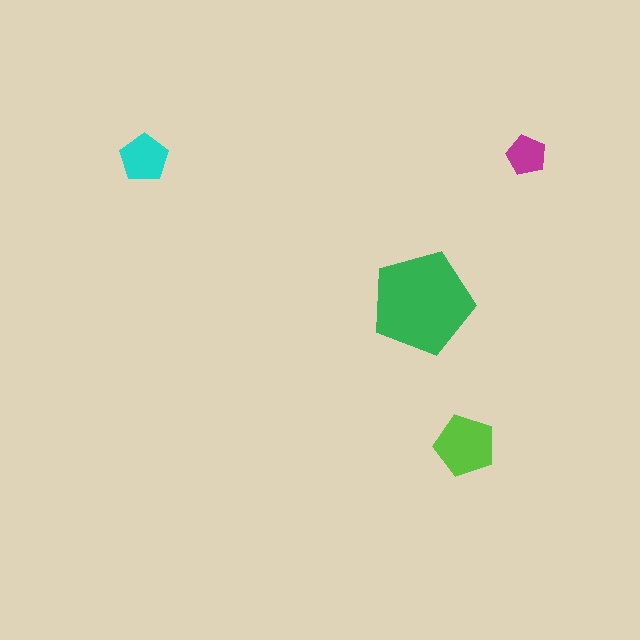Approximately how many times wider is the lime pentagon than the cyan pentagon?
About 1.5 times wider.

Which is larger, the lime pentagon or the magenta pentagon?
The lime one.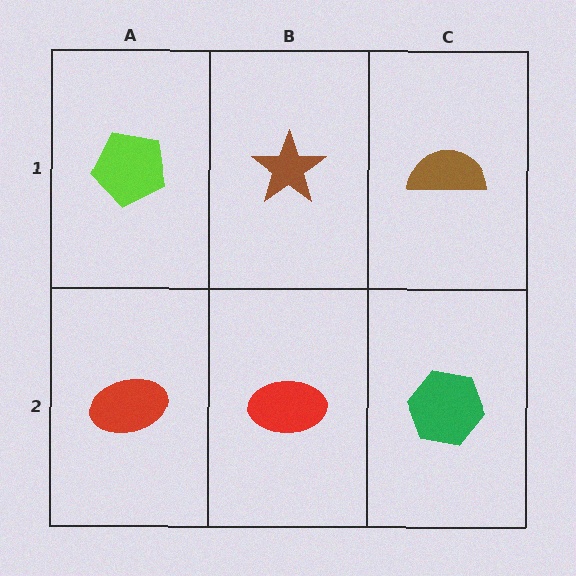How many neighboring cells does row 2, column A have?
2.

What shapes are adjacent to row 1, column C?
A green hexagon (row 2, column C), a brown star (row 1, column B).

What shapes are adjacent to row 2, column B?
A brown star (row 1, column B), a red ellipse (row 2, column A), a green hexagon (row 2, column C).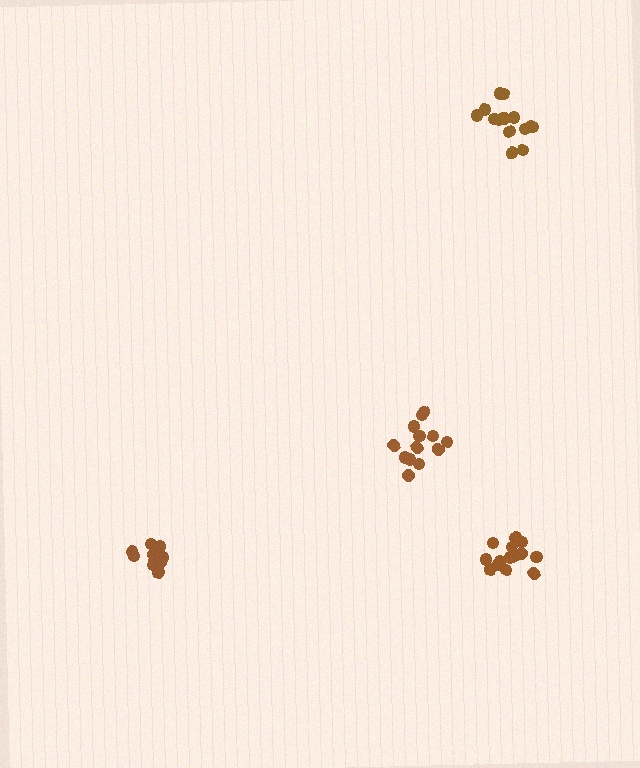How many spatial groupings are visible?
There are 4 spatial groupings.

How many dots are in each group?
Group 1: 15 dots, Group 2: 12 dots, Group 3: 15 dots, Group 4: 13 dots (55 total).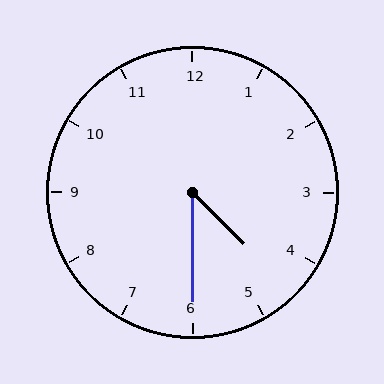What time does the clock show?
4:30.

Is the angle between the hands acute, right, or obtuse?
It is acute.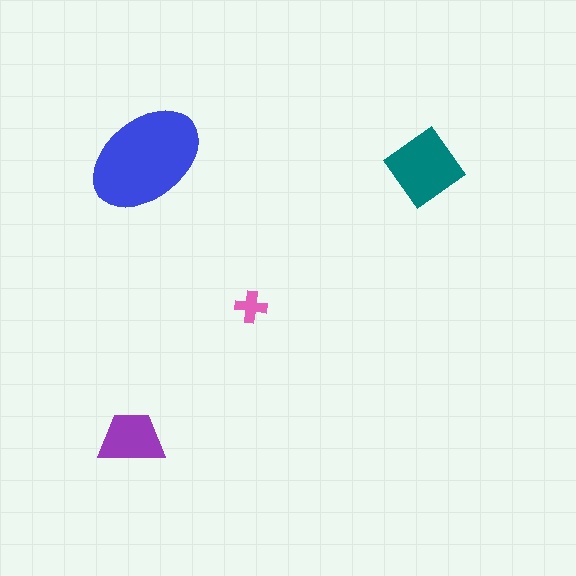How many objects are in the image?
There are 4 objects in the image.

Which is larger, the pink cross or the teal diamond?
The teal diamond.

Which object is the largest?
The blue ellipse.